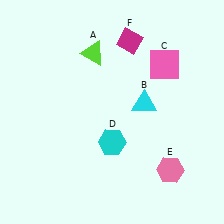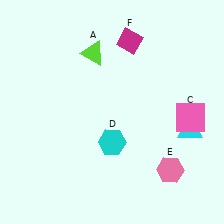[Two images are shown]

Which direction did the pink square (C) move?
The pink square (C) moved down.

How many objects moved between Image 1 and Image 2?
2 objects moved between the two images.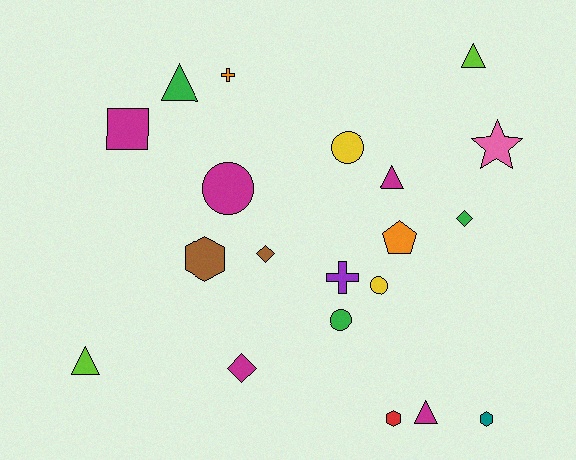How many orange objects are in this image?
There are 2 orange objects.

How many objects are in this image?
There are 20 objects.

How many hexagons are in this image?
There are 3 hexagons.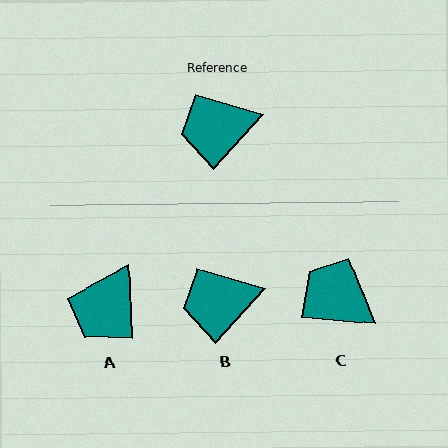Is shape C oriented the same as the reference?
No, it is off by about 53 degrees.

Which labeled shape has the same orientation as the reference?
B.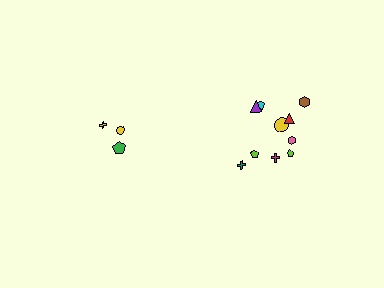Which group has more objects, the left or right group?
The right group.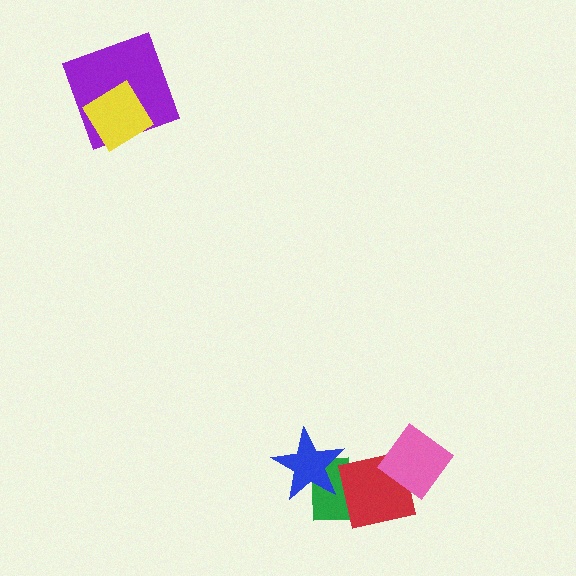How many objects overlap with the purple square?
1 object overlaps with the purple square.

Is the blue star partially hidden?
Yes, it is partially covered by another shape.